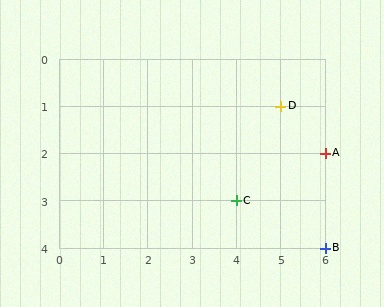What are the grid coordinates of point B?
Point B is at grid coordinates (6, 4).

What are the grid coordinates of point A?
Point A is at grid coordinates (6, 2).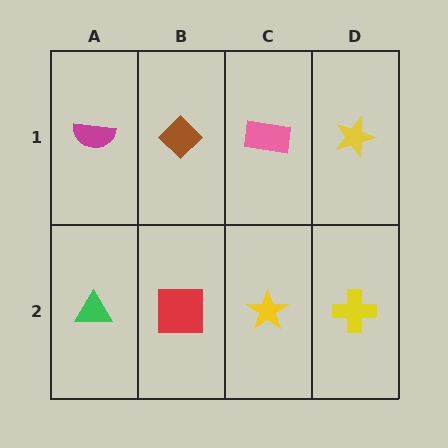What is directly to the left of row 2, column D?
A yellow star.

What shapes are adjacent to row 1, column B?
A red square (row 2, column B), a magenta semicircle (row 1, column A), a pink rectangle (row 1, column C).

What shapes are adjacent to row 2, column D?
A yellow star (row 1, column D), a yellow star (row 2, column C).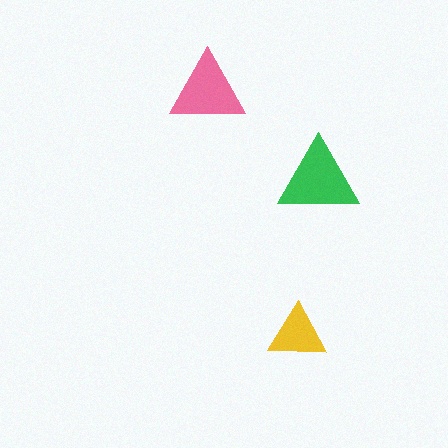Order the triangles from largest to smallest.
the green one, the pink one, the yellow one.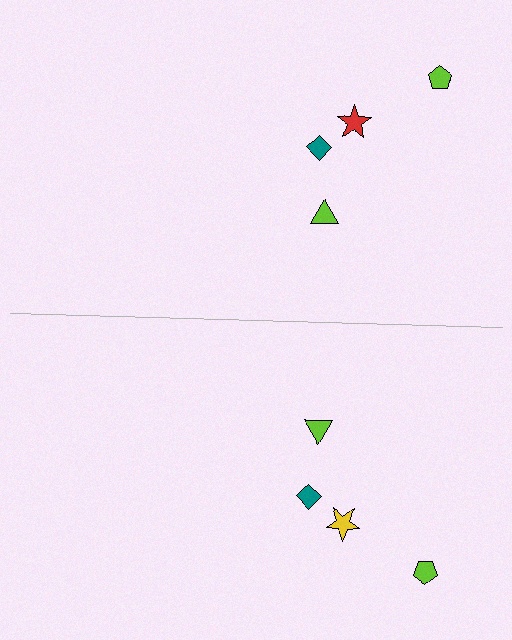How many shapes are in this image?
There are 8 shapes in this image.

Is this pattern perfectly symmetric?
No, the pattern is not perfectly symmetric. The yellow star on the bottom side breaks the symmetry — its mirror counterpart is red.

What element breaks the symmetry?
The yellow star on the bottom side breaks the symmetry — its mirror counterpart is red.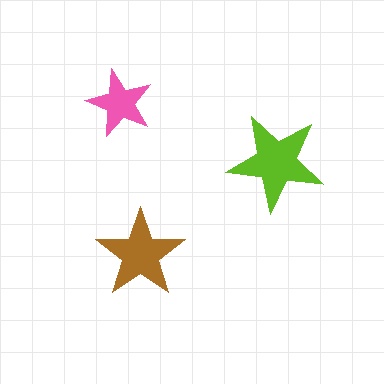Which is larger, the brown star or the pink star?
The brown one.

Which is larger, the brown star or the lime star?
The lime one.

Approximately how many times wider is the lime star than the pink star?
About 1.5 times wider.